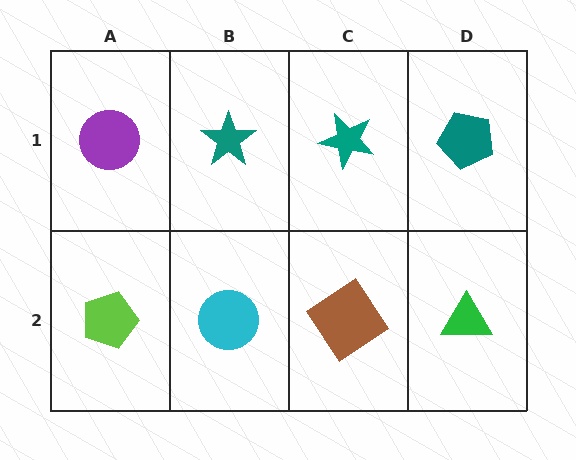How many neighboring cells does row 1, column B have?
3.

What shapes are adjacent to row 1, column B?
A cyan circle (row 2, column B), a purple circle (row 1, column A), a teal star (row 1, column C).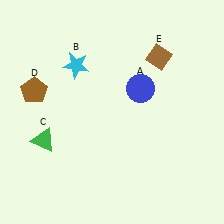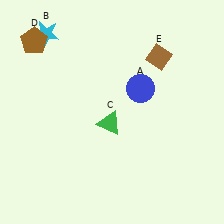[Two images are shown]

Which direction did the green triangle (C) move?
The green triangle (C) moved right.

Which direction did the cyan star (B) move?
The cyan star (B) moved up.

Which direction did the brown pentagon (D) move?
The brown pentagon (D) moved up.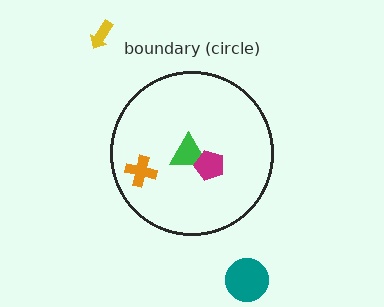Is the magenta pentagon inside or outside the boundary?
Inside.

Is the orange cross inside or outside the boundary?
Inside.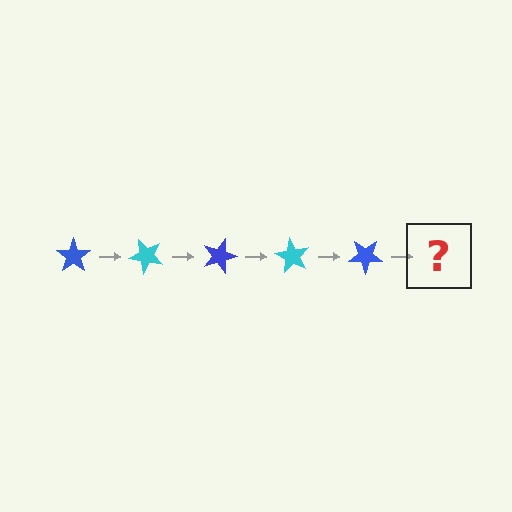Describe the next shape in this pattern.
It should be a cyan star, rotated 225 degrees from the start.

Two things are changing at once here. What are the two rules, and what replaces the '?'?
The two rules are that it rotates 45 degrees each step and the color cycles through blue and cyan. The '?' should be a cyan star, rotated 225 degrees from the start.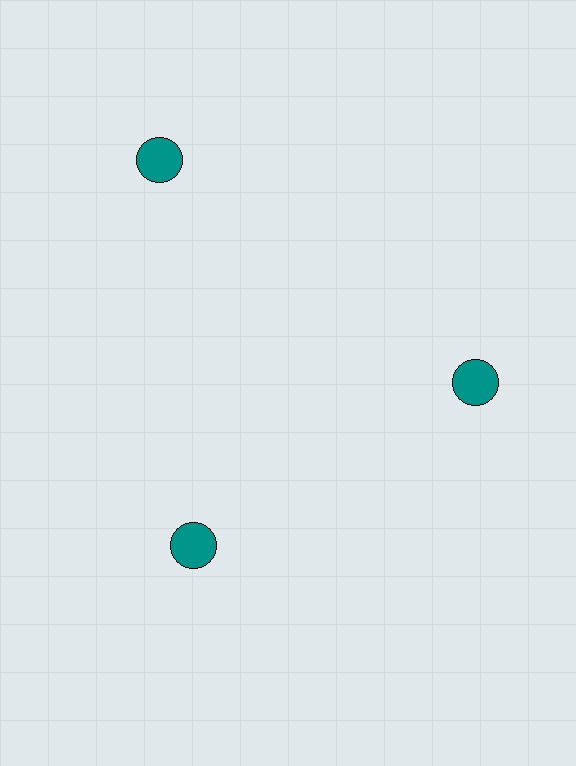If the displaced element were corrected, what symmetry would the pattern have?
It would have 3-fold rotational symmetry — the pattern would map onto itself every 120 degrees.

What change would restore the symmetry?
The symmetry would be restored by moving it inward, back onto the ring so that all 3 circles sit at equal angles and equal distance from the center.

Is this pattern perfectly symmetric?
No. The 3 teal circles are arranged in a ring, but one element near the 11 o'clock position is pushed outward from the center, breaking the 3-fold rotational symmetry.